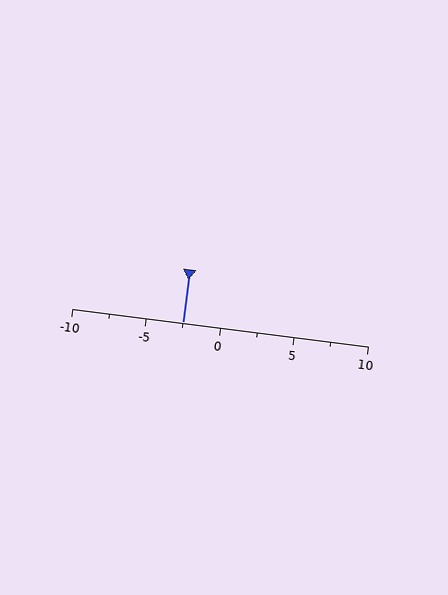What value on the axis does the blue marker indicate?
The marker indicates approximately -2.5.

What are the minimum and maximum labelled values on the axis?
The axis runs from -10 to 10.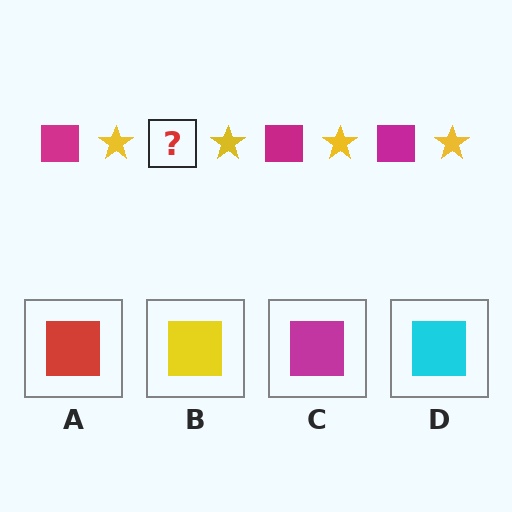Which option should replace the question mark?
Option C.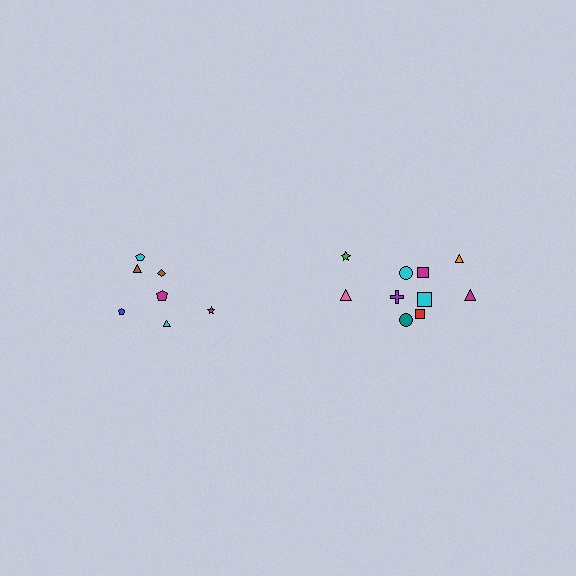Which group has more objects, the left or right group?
The right group.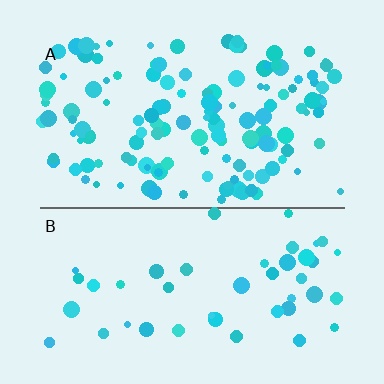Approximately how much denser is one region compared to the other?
Approximately 3.0× — region A over region B.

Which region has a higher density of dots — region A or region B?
A (the top).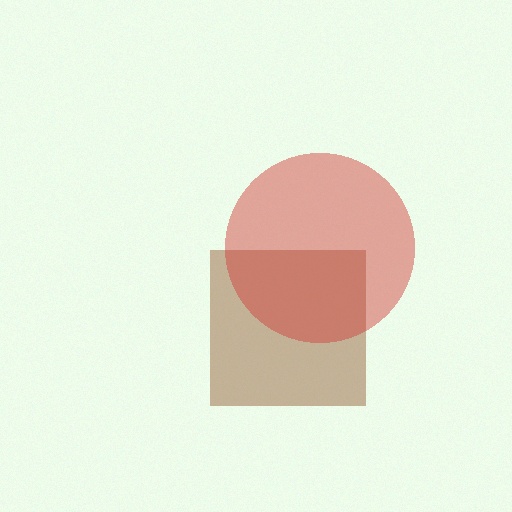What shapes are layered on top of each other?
The layered shapes are: a brown square, a red circle.